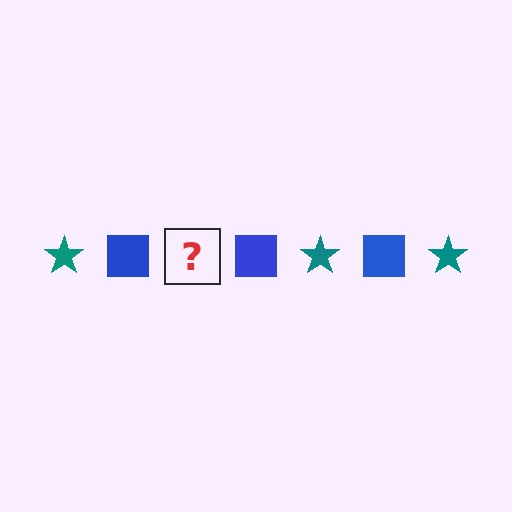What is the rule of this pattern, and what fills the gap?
The rule is that the pattern alternates between teal star and blue square. The gap should be filled with a teal star.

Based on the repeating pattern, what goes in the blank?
The blank should be a teal star.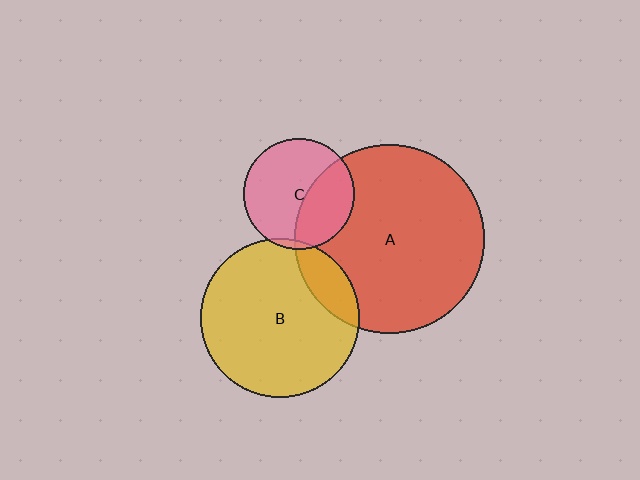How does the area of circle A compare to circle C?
Approximately 2.9 times.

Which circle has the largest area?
Circle A (red).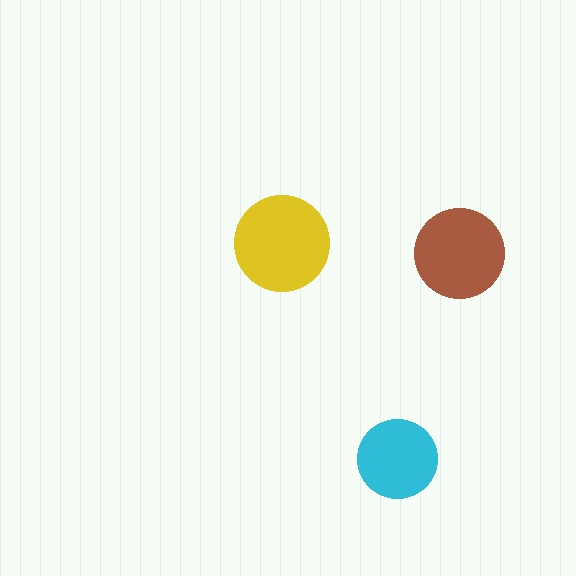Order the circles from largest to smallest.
the yellow one, the brown one, the cyan one.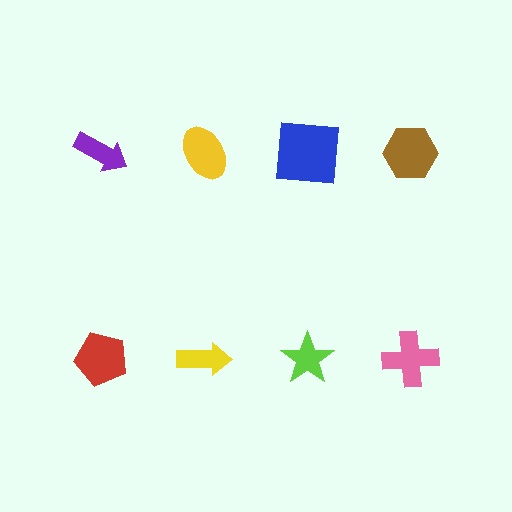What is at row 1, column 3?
A blue square.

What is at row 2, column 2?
A yellow arrow.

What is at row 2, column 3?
A lime star.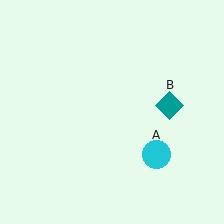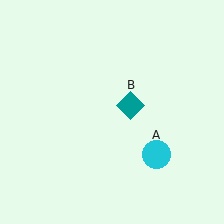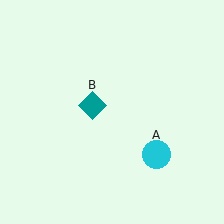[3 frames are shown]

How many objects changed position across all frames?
1 object changed position: teal diamond (object B).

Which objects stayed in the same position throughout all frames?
Cyan circle (object A) remained stationary.